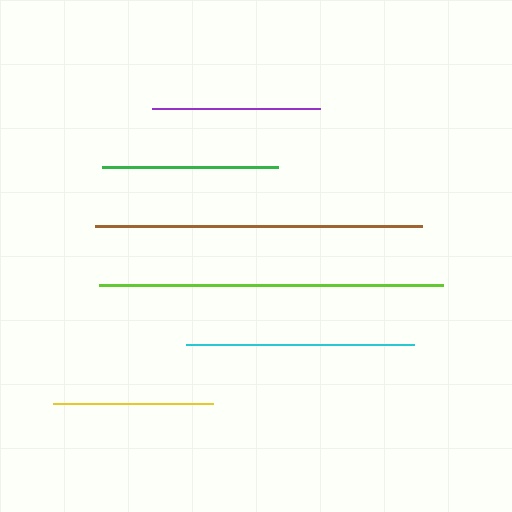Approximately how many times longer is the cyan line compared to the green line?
The cyan line is approximately 1.3 times the length of the green line.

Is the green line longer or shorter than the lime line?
The lime line is longer than the green line.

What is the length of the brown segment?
The brown segment is approximately 327 pixels long.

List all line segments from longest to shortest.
From longest to shortest: lime, brown, cyan, green, purple, yellow.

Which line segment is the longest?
The lime line is the longest at approximately 343 pixels.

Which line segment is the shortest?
The yellow line is the shortest at approximately 160 pixels.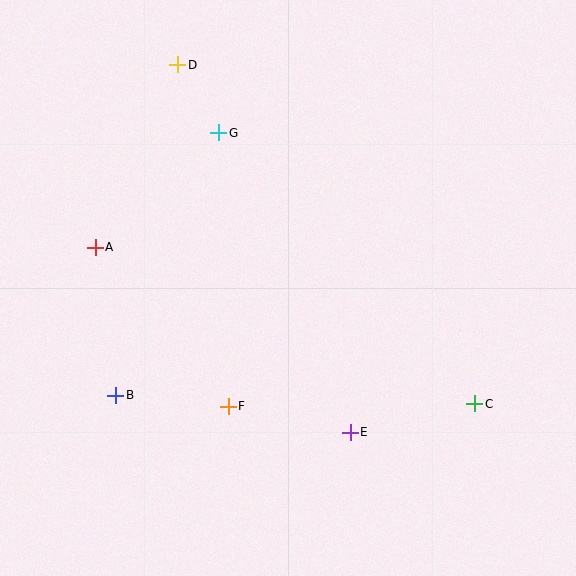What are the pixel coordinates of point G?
Point G is at (219, 133).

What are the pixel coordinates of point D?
Point D is at (178, 65).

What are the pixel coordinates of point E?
Point E is at (350, 432).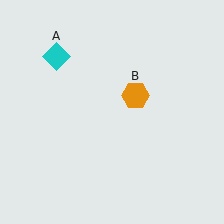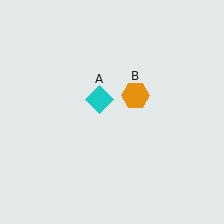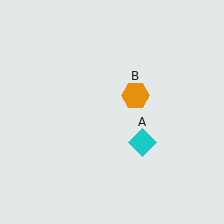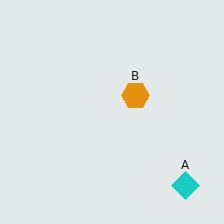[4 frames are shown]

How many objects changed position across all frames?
1 object changed position: cyan diamond (object A).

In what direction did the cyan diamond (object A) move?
The cyan diamond (object A) moved down and to the right.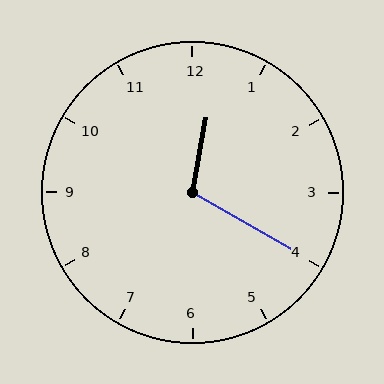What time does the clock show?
12:20.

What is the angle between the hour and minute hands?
Approximately 110 degrees.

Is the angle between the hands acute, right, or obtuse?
It is obtuse.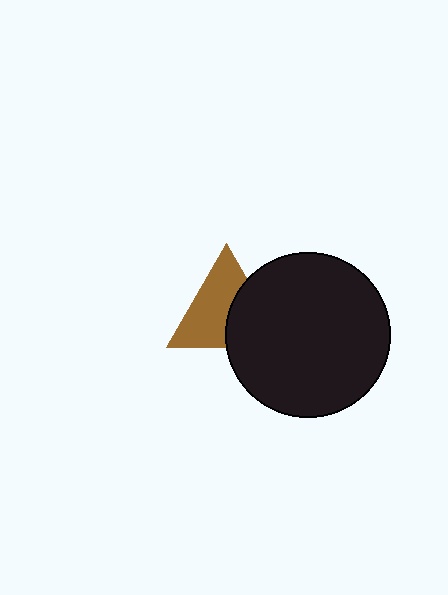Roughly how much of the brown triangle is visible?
About half of it is visible (roughly 61%).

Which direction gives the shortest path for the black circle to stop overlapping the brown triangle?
Moving right gives the shortest separation.